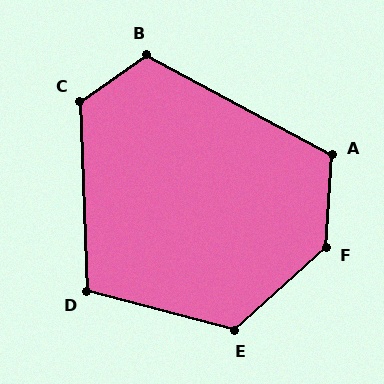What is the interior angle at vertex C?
Approximately 123 degrees (obtuse).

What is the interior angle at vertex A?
Approximately 115 degrees (obtuse).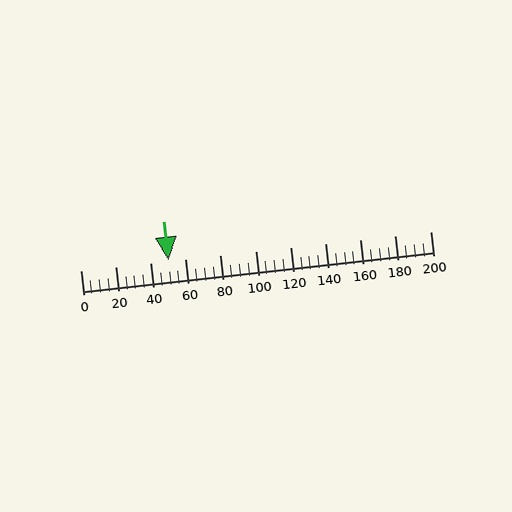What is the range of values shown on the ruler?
The ruler shows values from 0 to 200.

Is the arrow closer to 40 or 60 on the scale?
The arrow is closer to 60.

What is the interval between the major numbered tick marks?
The major tick marks are spaced 20 units apart.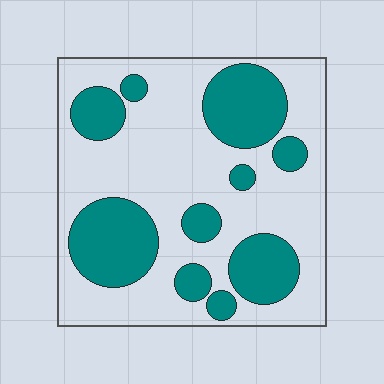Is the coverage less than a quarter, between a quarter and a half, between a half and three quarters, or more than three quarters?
Between a quarter and a half.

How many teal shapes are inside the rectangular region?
10.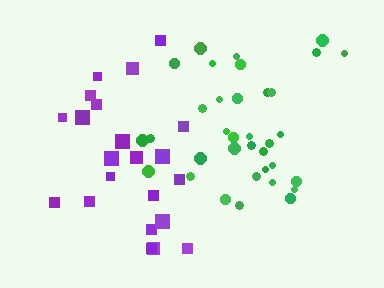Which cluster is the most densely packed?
Green.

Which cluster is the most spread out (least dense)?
Purple.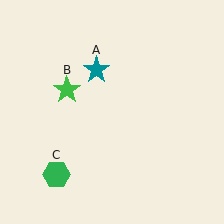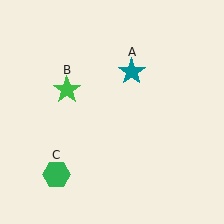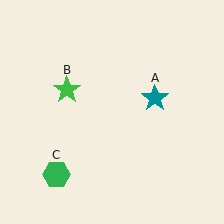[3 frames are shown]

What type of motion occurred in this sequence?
The teal star (object A) rotated clockwise around the center of the scene.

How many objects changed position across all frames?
1 object changed position: teal star (object A).